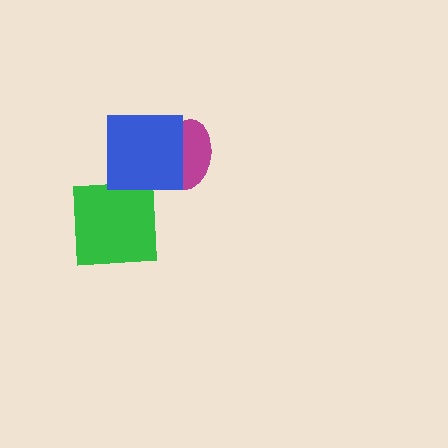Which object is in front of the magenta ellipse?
The blue square is in front of the magenta ellipse.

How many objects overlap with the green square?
0 objects overlap with the green square.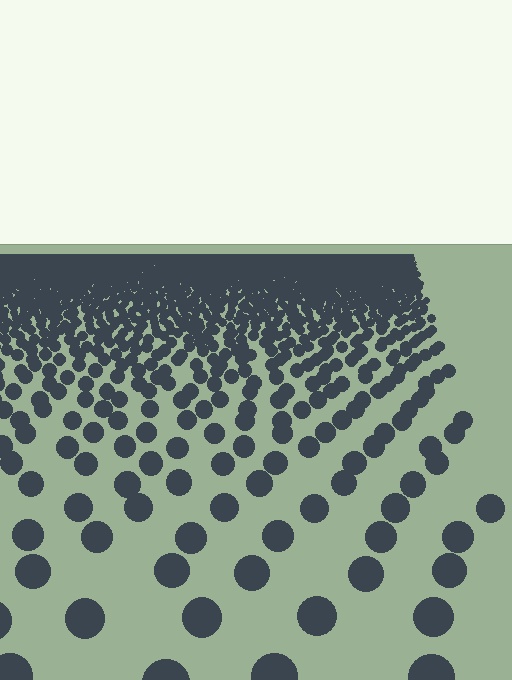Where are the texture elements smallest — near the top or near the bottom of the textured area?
Near the top.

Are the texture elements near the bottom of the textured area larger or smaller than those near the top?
Larger. Near the bottom, elements are closer to the viewer and appear at a bigger on-screen size.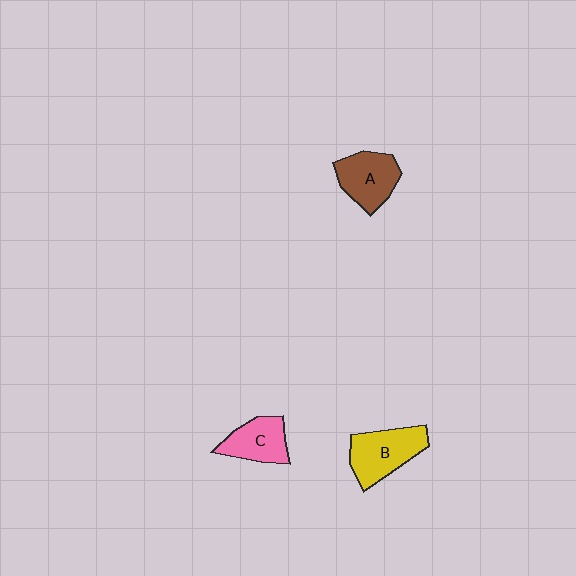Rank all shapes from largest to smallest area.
From largest to smallest: B (yellow), A (brown), C (pink).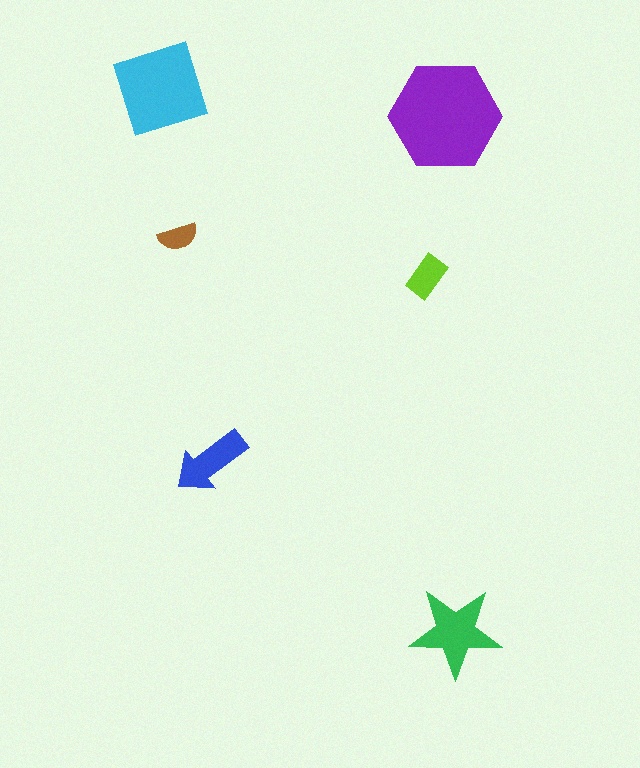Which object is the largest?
The purple hexagon.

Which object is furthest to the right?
The green star is rightmost.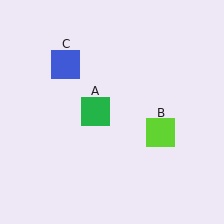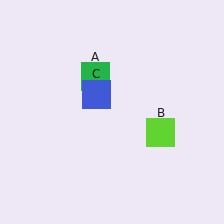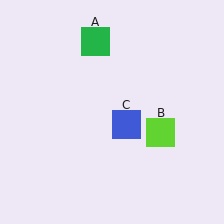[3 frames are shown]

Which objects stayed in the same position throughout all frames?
Lime square (object B) remained stationary.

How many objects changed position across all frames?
2 objects changed position: green square (object A), blue square (object C).